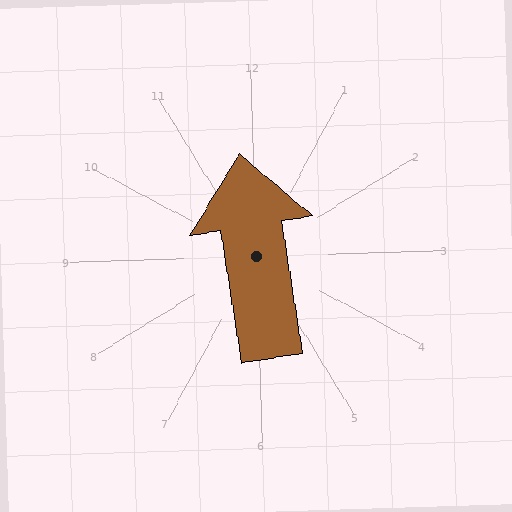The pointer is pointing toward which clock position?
Roughly 12 o'clock.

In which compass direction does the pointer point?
North.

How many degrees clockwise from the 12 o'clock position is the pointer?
Approximately 353 degrees.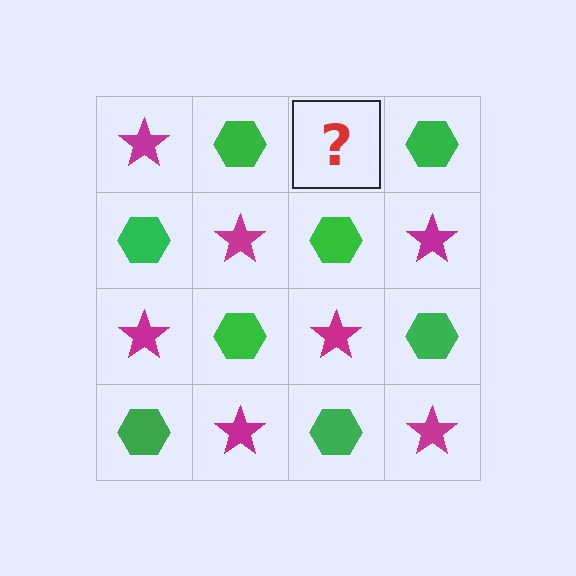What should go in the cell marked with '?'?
The missing cell should contain a magenta star.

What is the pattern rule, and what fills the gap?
The rule is that it alternates magenta star and green hexagon in a checkerboard pattern. The gap should be filled with a magenta star.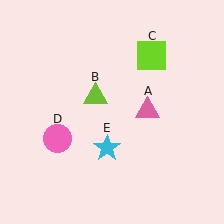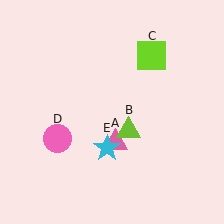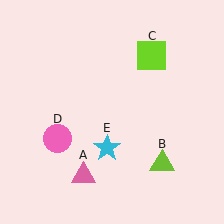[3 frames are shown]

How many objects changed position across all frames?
2 objects changed position: pink triangle (object A), lime triangle (object B).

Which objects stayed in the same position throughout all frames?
Lime square (object C) and pink circle (object D) and cyan star (object E) remained stationary.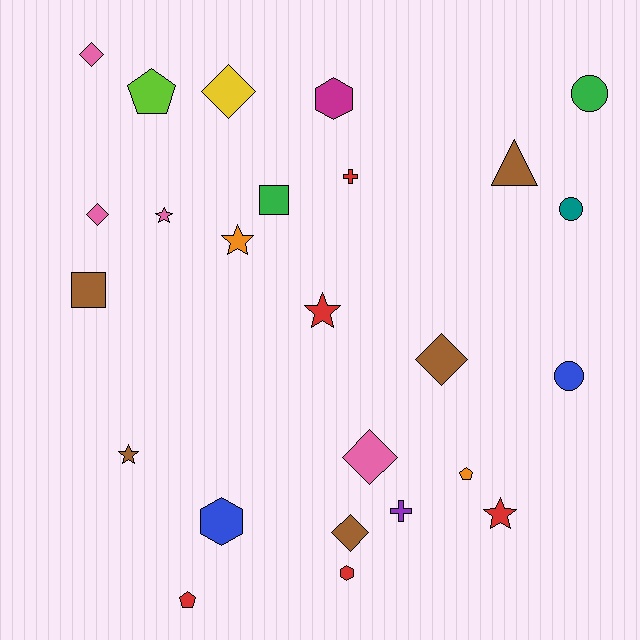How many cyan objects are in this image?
There are no cyan objects.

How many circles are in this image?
There are 3 circles.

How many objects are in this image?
There are 25 objects.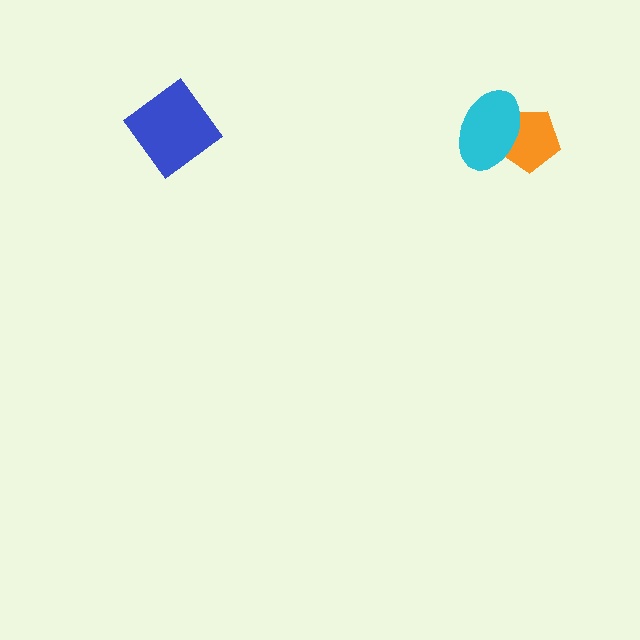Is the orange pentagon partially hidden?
Yes, it is partially covered by another shape.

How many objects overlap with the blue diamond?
0 objects overlap with the blue diamond.